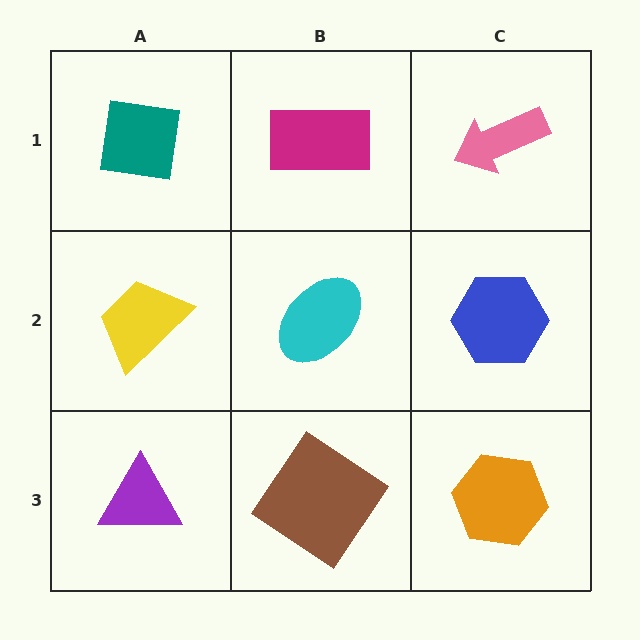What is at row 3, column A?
A purple triangle.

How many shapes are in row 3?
3 shapes.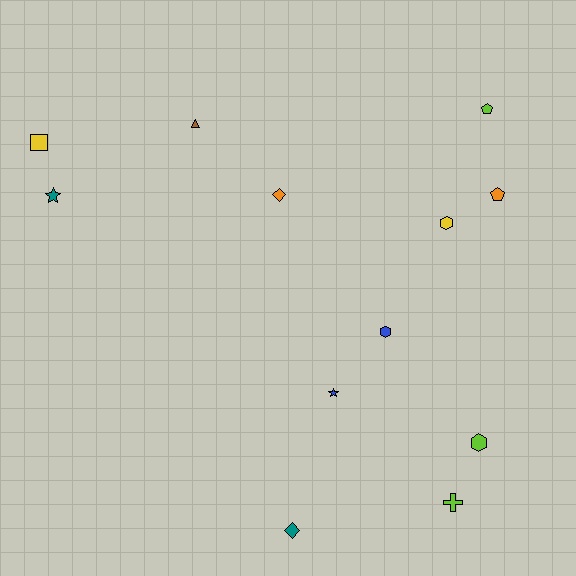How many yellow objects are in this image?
There are 2 yellow objects.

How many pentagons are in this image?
There are 2 pentagons.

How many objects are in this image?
There are 12 objects.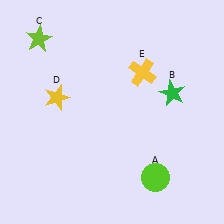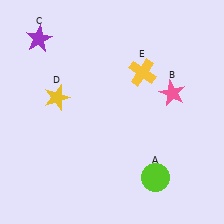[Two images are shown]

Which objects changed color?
B changed from green to pink. C changed from lime to purple.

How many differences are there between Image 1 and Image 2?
There are 2 differences between the two images.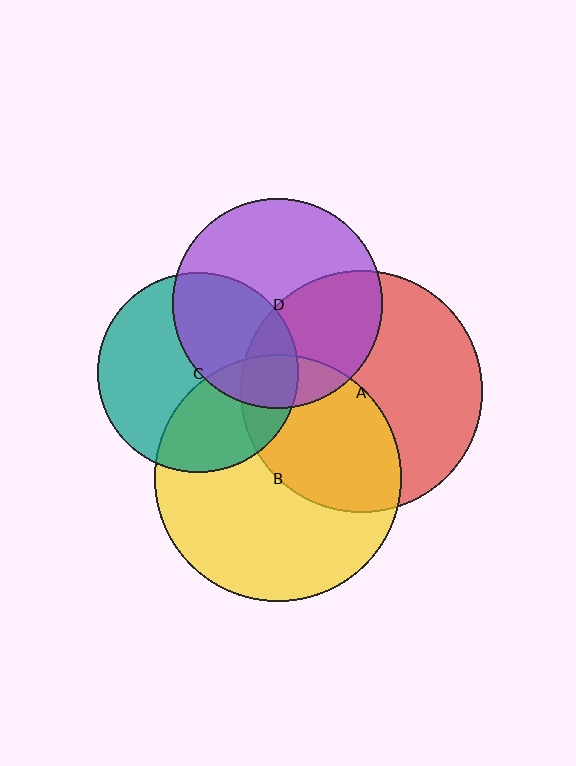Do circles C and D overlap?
Yes.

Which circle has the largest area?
Circle B (yellow).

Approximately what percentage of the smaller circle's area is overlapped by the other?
Approximately 40%.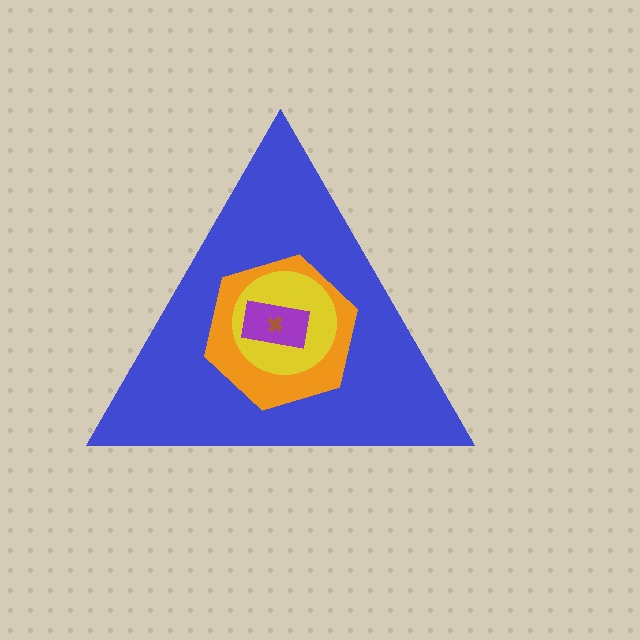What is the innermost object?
The brown cross.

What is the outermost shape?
The blue triangle.